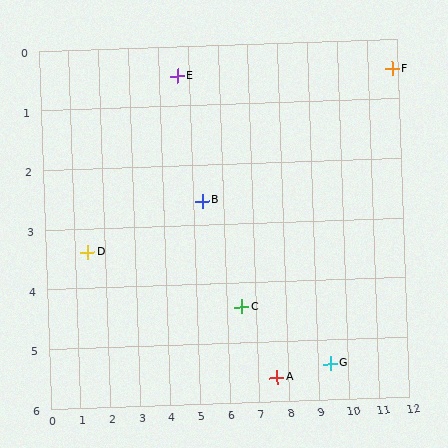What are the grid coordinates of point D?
Point D is at approximately (1.4, 3.4).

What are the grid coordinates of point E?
Point E is at approximately (4.6, 0.5).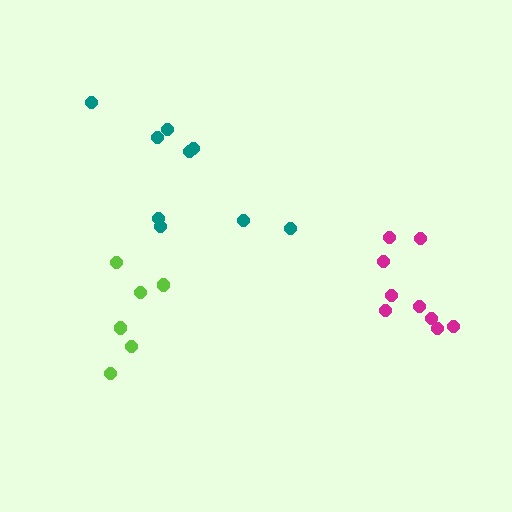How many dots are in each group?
Group 1: 9 dots, Group 2: 6 dots, Group 3: 9 dots (24 total).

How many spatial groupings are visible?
There are 3 spatial groupings.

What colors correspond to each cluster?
The clusters are colored: teal, lime, magenta.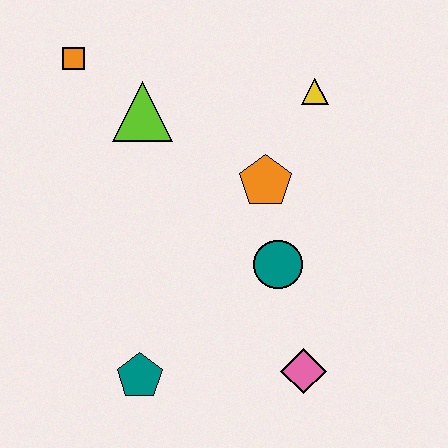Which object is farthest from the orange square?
The pink diamond is farthest from the orange square.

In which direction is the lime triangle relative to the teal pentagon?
The lime triangle is above the teal pentagon.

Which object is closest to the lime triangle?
The orange square is closest to the lime triangle.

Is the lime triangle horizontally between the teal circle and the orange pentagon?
No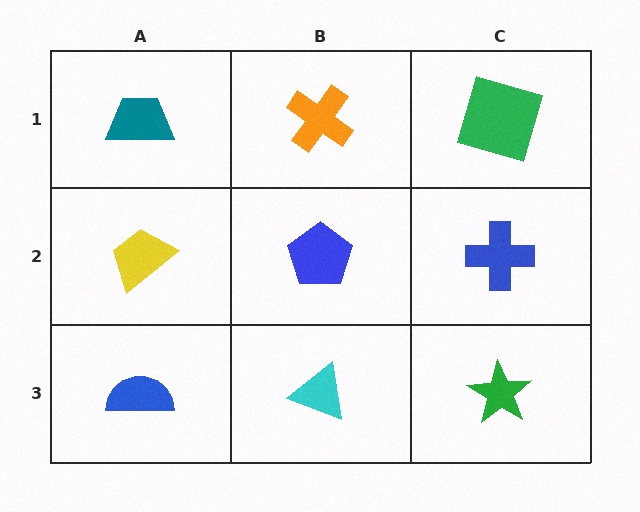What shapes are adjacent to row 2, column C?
A green square (row 1, column C), a green star (row 3, column C), a blue pentagon (row 2, column B).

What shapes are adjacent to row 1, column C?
A blue cross (row 2, column C), an orange cross (row 1, column B).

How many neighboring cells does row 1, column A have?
2.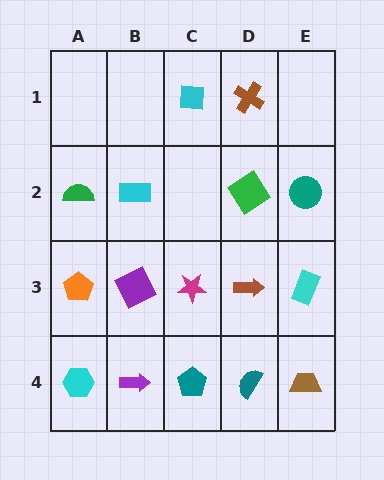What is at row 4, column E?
A brown trapezoid.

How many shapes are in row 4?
5 shapes.